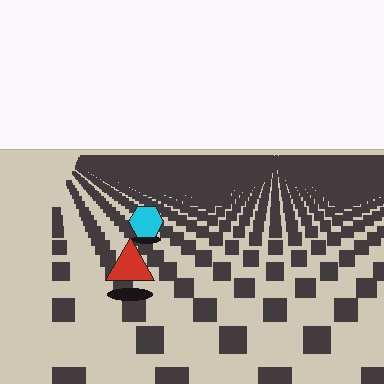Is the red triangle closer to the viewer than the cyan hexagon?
Yes. The red triangle is closer — you can tell from the texture gradient: the ground texture is coarser near it.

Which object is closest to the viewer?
The red triangle is closest. The texture marks near it are larger and more spread out.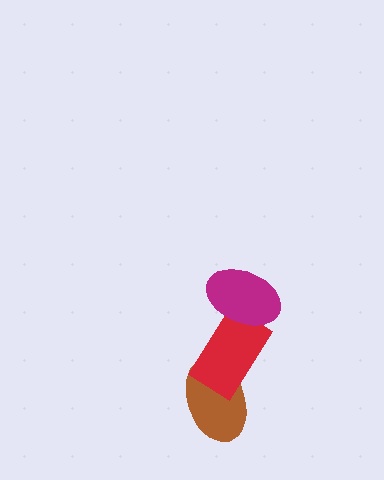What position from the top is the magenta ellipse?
The magenta ellipse is 1st from the top.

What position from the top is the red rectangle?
The red rectangle is 2nd from the top.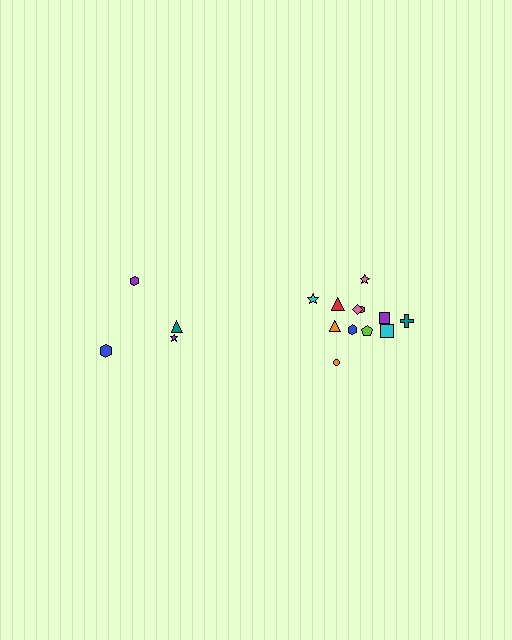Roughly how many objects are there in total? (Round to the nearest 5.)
Roughly 15 objects in total.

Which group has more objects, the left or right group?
The right group.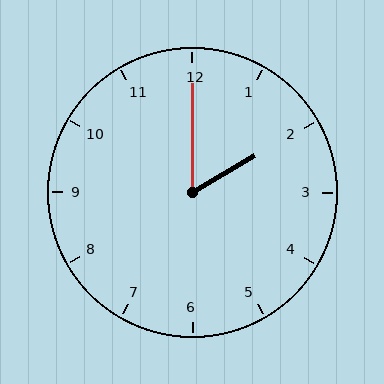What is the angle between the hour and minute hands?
Approximately 60 degrees.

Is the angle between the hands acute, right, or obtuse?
It is acute.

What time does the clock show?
2:00.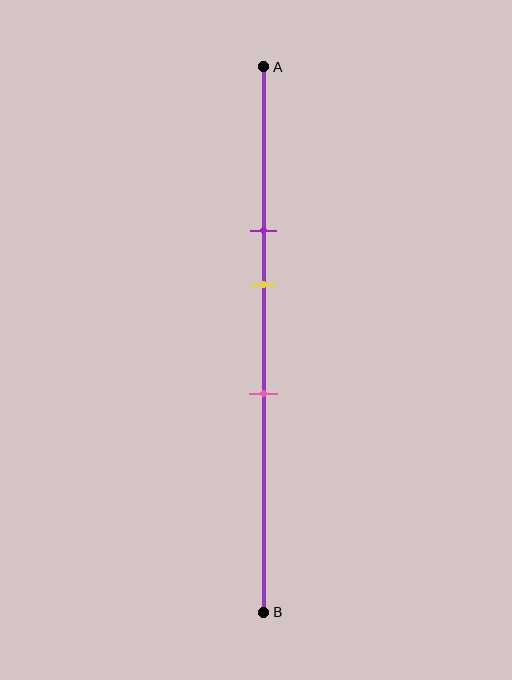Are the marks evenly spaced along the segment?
Yes, the marks are approximately evenly spaced.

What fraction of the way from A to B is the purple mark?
The purple mark is approximately 30% (0.3) of the way from A to B.